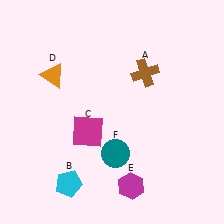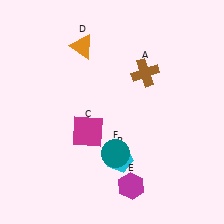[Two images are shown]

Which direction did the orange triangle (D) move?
The orange triangle (D) moved right.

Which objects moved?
The objects that moved are: the cyan pentagon (B), the orange triangle (D).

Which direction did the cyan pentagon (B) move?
The cyan pentagon (B) moved right.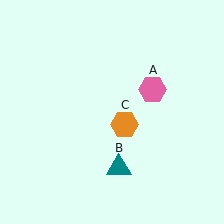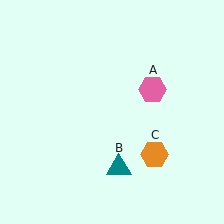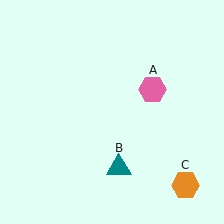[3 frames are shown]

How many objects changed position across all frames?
1 object changed position: orange hexagon (object C).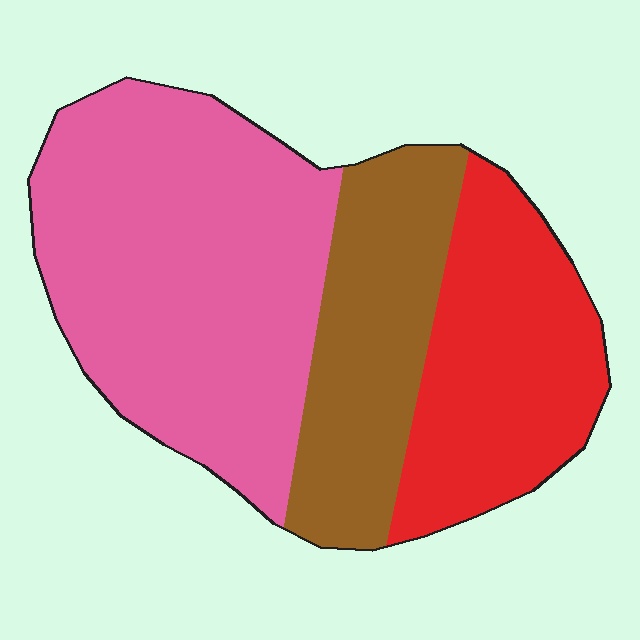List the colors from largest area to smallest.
From largest to smallest: pink, red, brown.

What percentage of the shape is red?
Red covers 27% of the shape.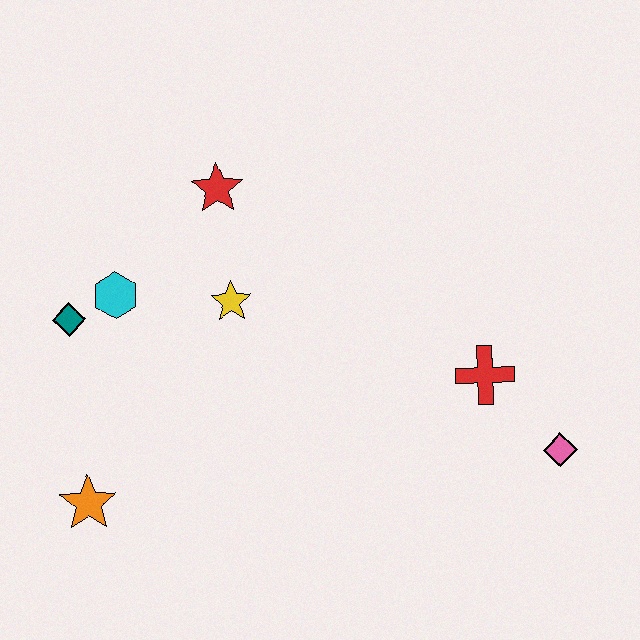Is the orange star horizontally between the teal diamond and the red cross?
Yes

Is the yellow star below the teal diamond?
No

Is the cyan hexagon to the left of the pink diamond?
Yes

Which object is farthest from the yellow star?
The pink diamond is farthest from the yellow star.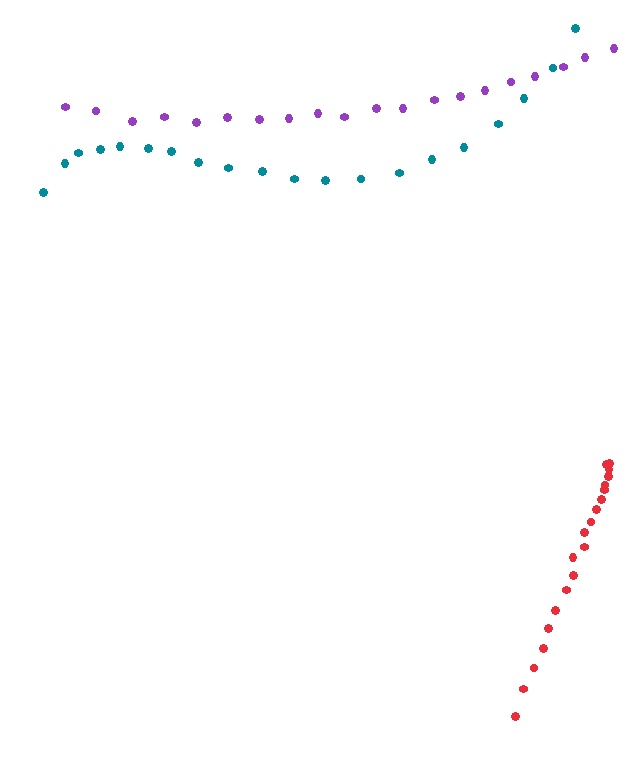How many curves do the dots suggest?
There are 3 distinct paths.